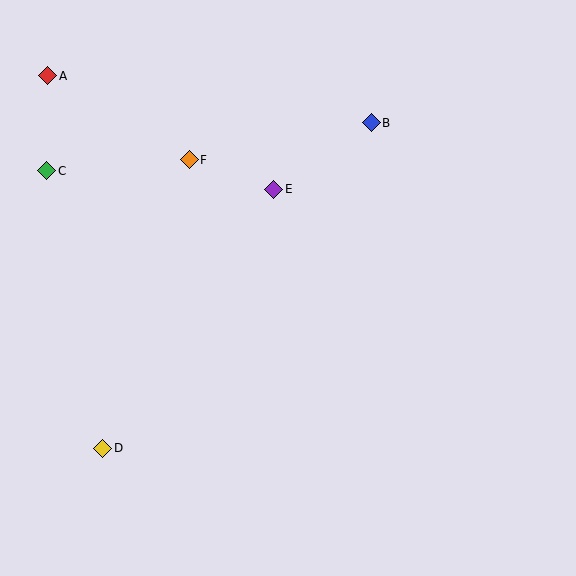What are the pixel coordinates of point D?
Point D is at (103, 448).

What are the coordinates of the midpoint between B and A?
The midpoint between B and A is at (209, 99).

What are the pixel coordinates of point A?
Point A is at (48, 76).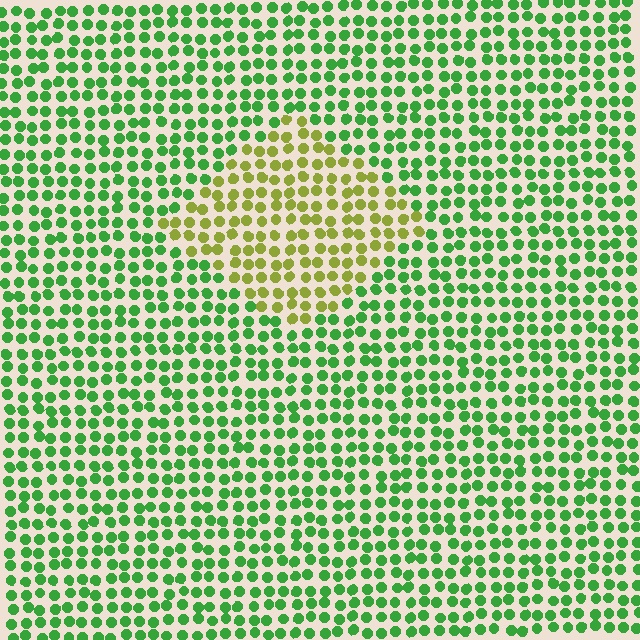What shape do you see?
I see a diamond.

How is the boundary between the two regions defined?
The boundary is defined purely by a slight shift in hue (about 48 degrees). Spacing, size, and orientation are identical on both sides.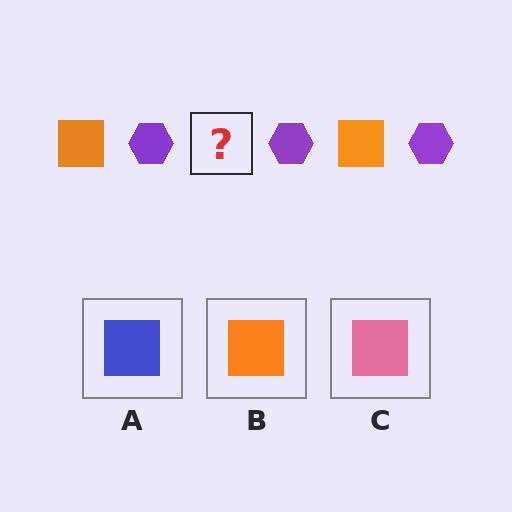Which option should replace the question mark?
Option B.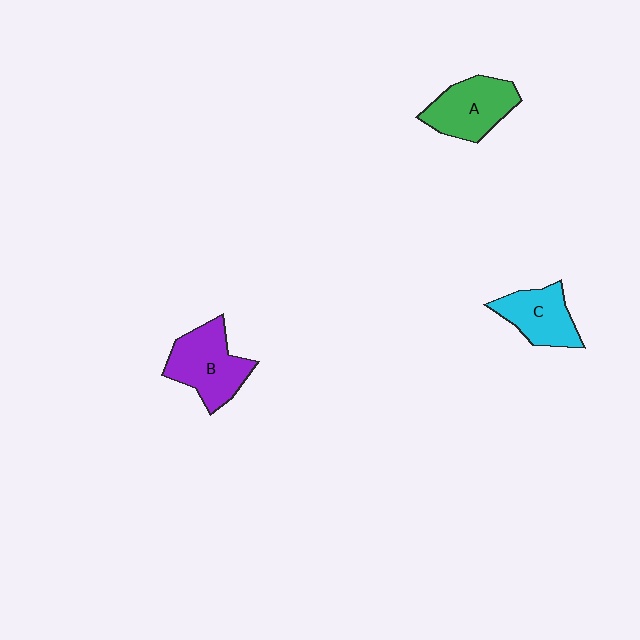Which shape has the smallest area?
Shape C (cyan).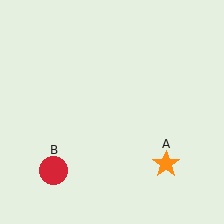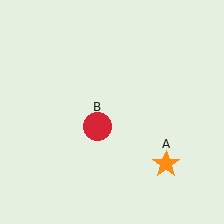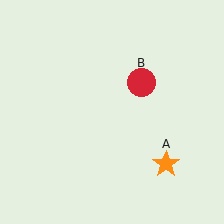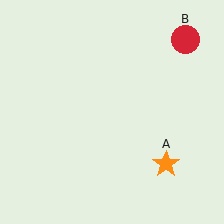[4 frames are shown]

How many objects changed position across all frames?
1 object changed position: red circle (object B).